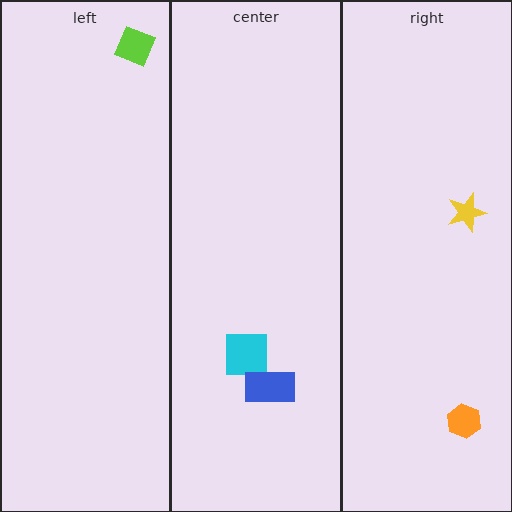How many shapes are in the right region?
2.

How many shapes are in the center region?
2.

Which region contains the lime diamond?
The left region.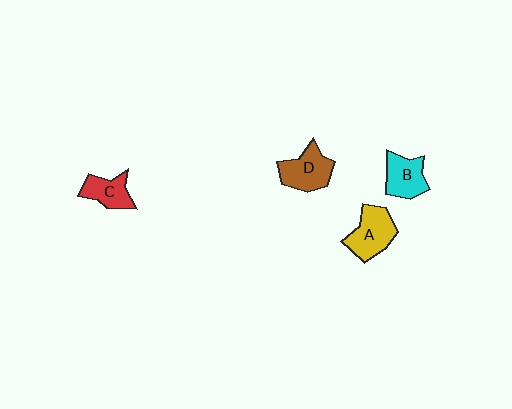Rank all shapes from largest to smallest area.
From largest to smallest: A (yellow), D (brown), B (cyan), C (red).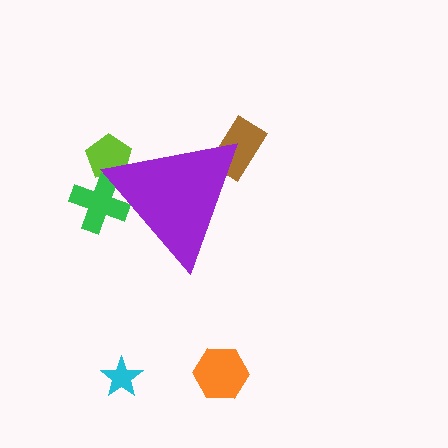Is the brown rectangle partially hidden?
Yes, the brown rectangle is partially hidden behind the purple triangle.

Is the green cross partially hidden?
Yes, the green cross is partially hidden behind the purple triangle.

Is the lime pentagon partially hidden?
Yes, the lime pentagon is partially hidden behind the purple triangle.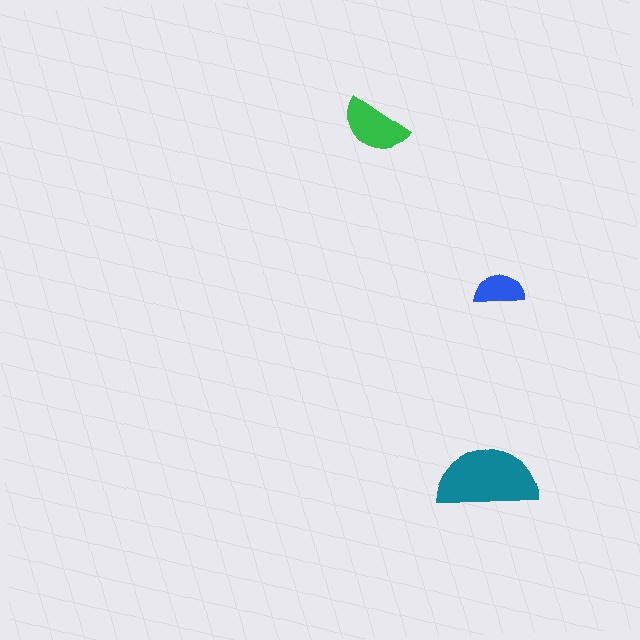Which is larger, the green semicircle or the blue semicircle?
The green one.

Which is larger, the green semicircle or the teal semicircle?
The teal one.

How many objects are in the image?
There are 3 objects in the image.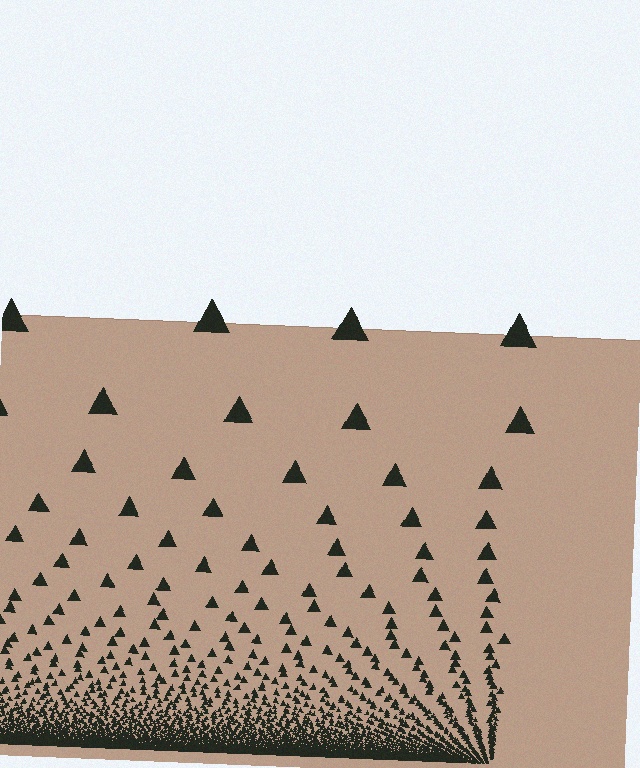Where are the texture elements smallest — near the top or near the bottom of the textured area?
Near the bottom.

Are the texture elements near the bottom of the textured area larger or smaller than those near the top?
Smaller. The gradient is inverted — elements near the bottom are smaller and denser.